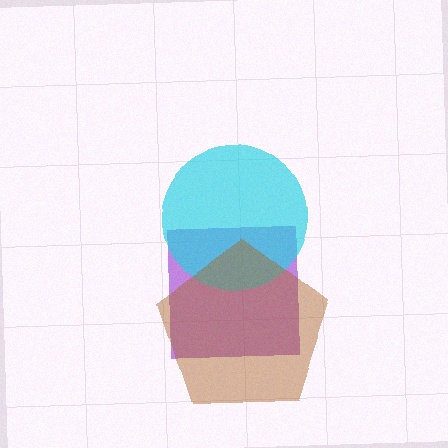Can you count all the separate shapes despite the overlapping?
Yes, there are 3 separate shapes.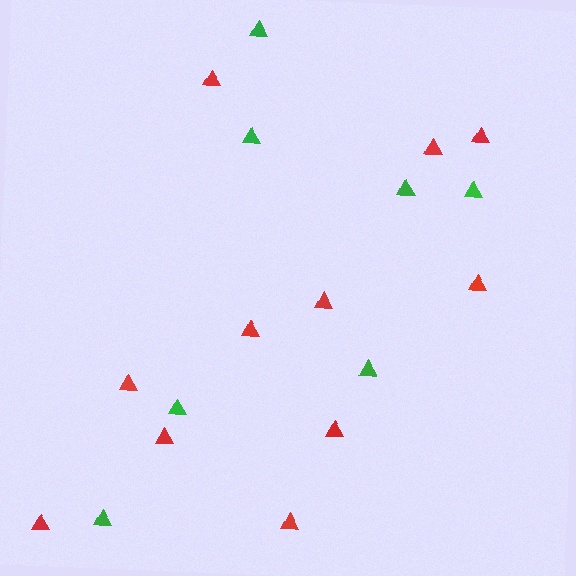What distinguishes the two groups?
There are 2 groups: one group of red triangles (11) and one group of green triangles (7).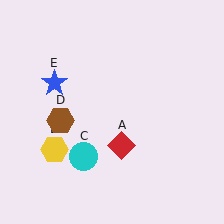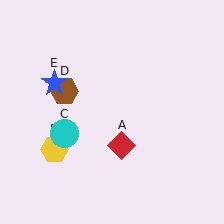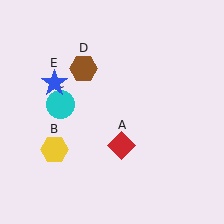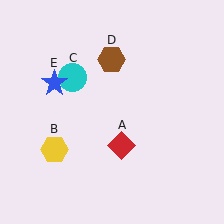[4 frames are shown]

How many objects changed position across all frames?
2 objects changed position: cyan circle (object C), brown hexagon (object D).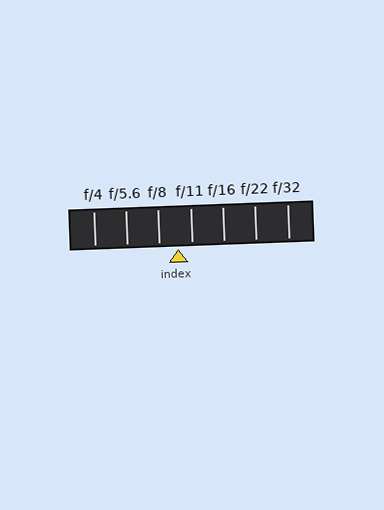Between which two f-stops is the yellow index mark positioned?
The index mark is between f/8 and f/11.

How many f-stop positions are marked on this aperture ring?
There are 7 f-stop positions marked.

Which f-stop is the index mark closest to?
The index mark is closest to f/11.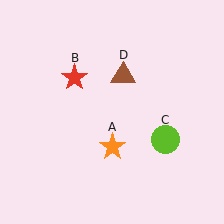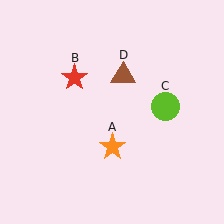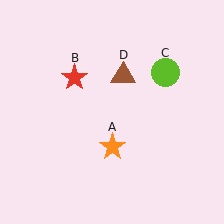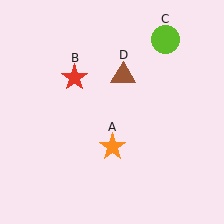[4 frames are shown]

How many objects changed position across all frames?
1 object changed position: lime circle (object C).